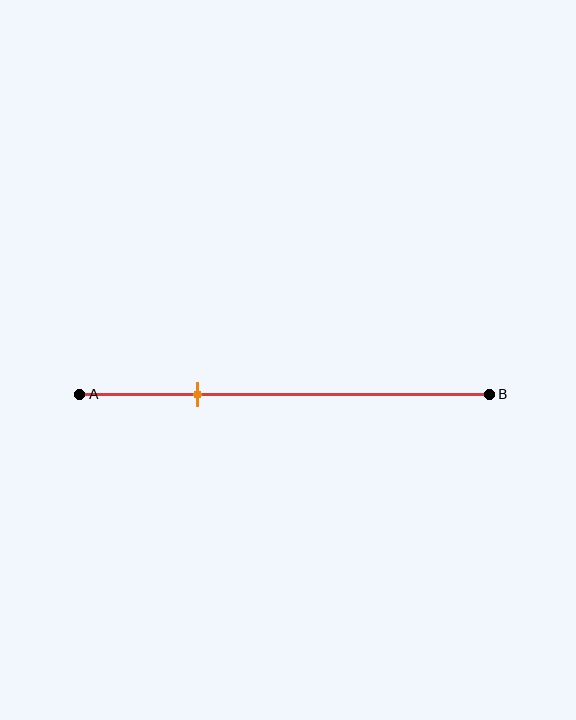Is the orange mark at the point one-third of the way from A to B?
No, the mark is at about 30% from A, not at the 33% one-third point.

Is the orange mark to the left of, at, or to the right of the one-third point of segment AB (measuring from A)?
The orange mark is to the left of the one-third point of segment AB.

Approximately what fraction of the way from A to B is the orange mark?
The orange mark is approximately 30% of the way from A to B.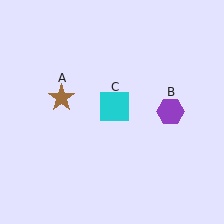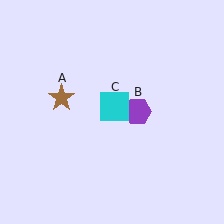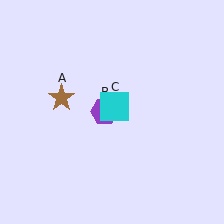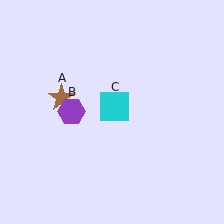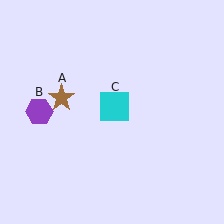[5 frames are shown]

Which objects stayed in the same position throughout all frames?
Brown star (object A) and cyan square (object C) remained stationary.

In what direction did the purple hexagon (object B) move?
The purple hexagon (object B) moved left.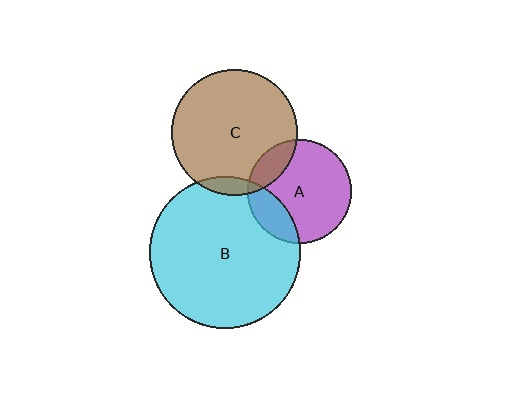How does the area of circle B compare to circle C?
Approximately 1.4 times.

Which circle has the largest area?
Circle B (cyan).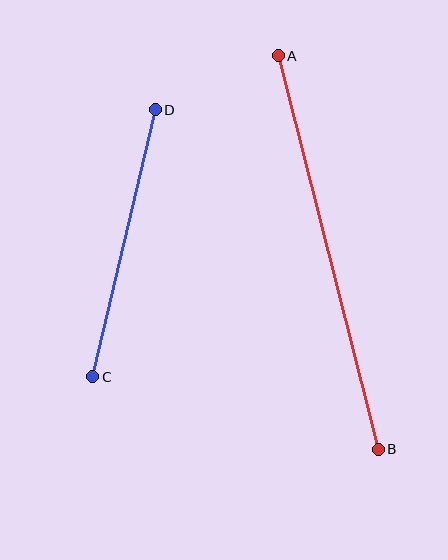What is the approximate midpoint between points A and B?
The midpoint is at approximately (328, 253) pixels.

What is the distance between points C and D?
The distance is approximately 274 pixels.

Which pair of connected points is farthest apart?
Points A and B are farthest apart.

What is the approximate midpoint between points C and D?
The midpoint is at approximately (124, 243) pixels.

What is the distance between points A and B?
The distance is approximately 406 pixels.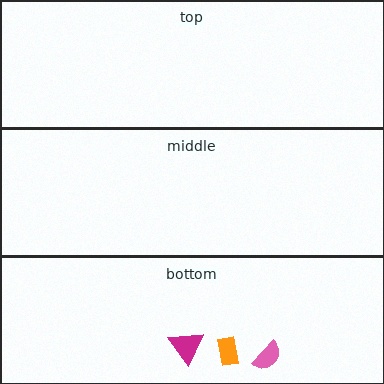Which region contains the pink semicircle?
The bottom region.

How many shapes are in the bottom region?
3.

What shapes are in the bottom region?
The magenta triangle, the pink semicircle, the orange rectangle.